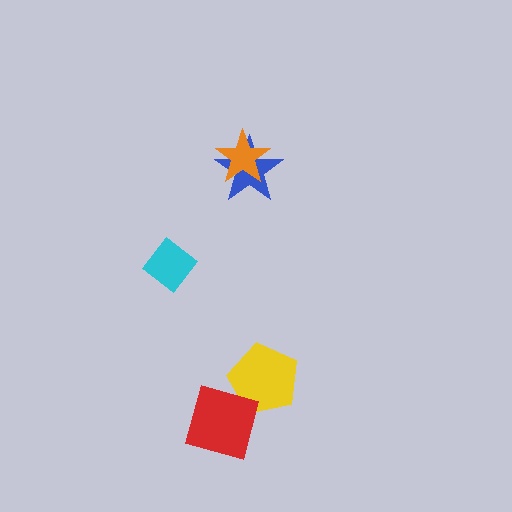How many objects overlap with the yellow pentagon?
1 object overlaps with the yellow pentagon.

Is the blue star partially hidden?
Yes, it is partially covered by another shape.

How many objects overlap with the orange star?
1 object overlaps with the orange star.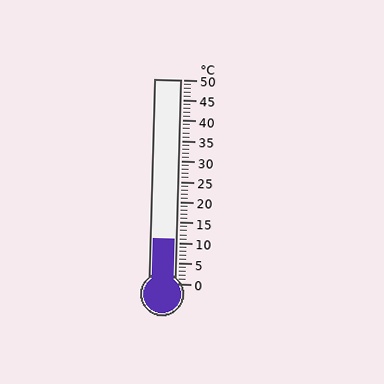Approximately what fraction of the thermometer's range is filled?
The thermometer is filled to approximately 20% of its range.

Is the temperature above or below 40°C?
The temperature is below 40°C.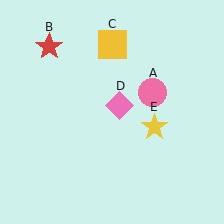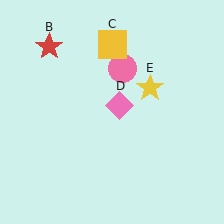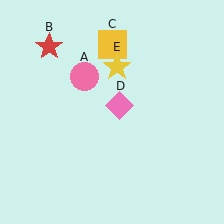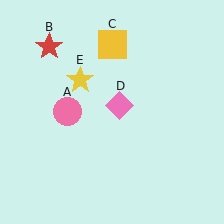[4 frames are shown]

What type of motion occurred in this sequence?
The pink circle (object A), yellow star (object E) rotated counterclockwise around the center of the scene.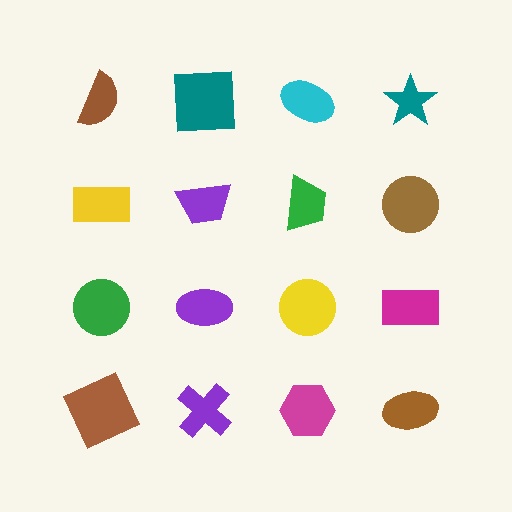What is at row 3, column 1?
A green circle.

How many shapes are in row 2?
4 shapes.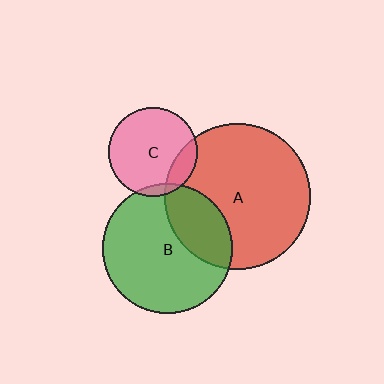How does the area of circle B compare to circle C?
Approximately 2.1 times.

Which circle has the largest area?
Circle A (red).